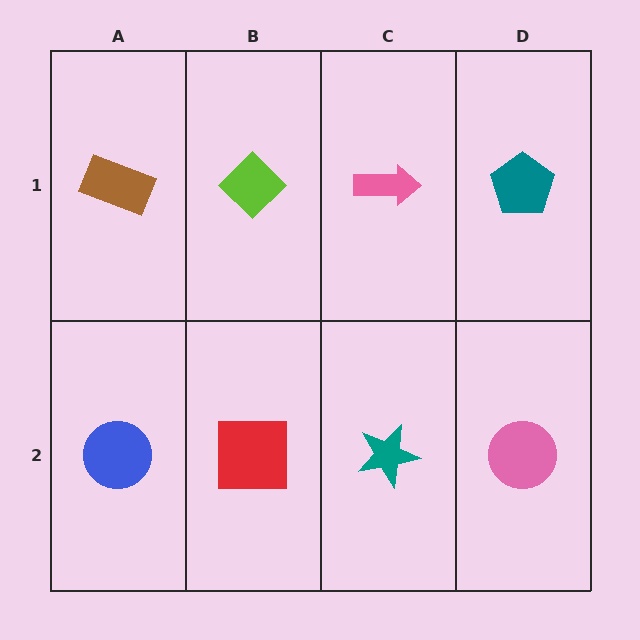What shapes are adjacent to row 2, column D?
A teal pentagon (row 1, column D), a teal star (row 2, column C).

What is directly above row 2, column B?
A lime diamond.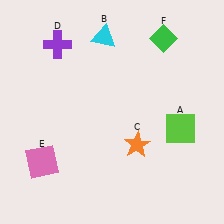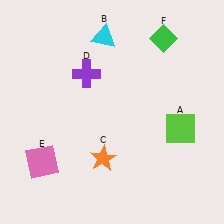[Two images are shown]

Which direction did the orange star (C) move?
The orange star (C) moved left.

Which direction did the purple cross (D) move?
The purple cross (D) moved down.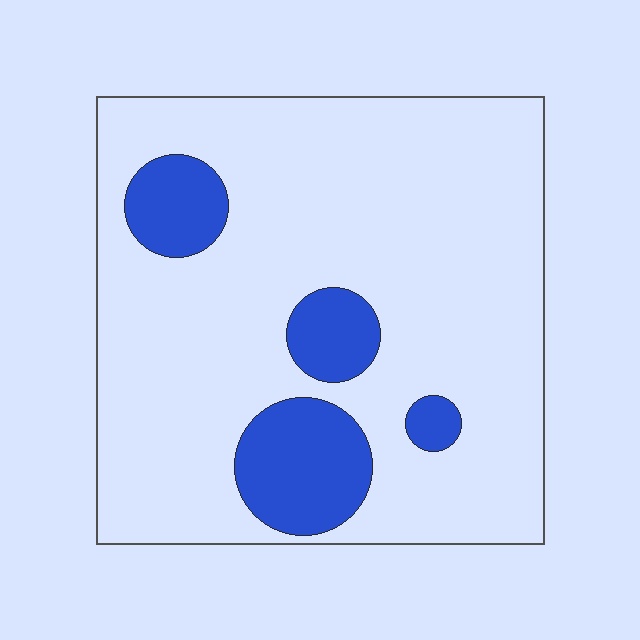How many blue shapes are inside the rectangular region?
4.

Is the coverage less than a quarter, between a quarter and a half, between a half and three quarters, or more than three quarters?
Less than a quarter.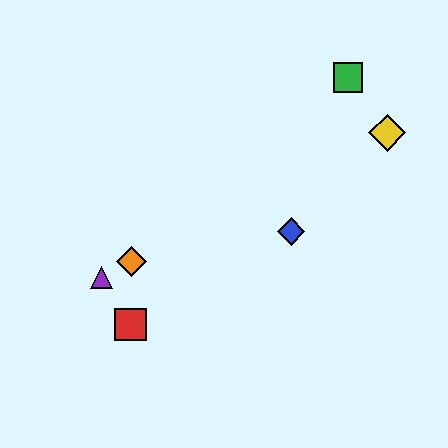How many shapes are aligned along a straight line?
3 shapes (the yellow diamond, the purple triangle, the orange diamond) are aligned along a straight line.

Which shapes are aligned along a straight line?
The yellow diamond, the purple triangle, the orange diamond are aligned along a straight line.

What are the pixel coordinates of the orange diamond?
The orange diamond is at (132, 262).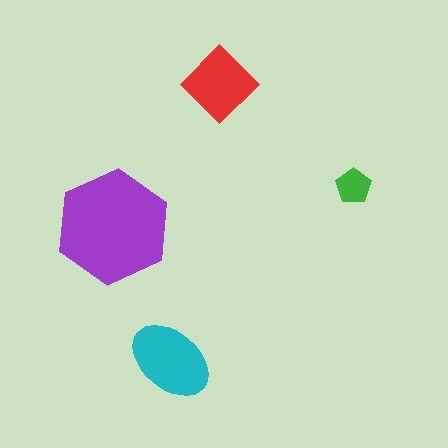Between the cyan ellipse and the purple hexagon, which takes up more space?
The purple hexagon.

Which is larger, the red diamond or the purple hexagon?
The purple hexagon.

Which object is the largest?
The purple hexagon.